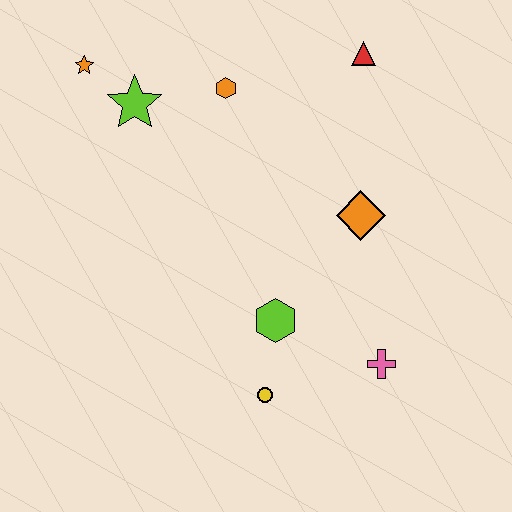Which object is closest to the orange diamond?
The lime hexagon is closest to the orange diamond.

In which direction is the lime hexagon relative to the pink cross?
The lime hexagon is to the left of the pink cross.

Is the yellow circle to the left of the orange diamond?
Yes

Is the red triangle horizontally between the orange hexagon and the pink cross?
Yes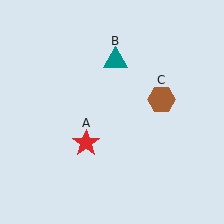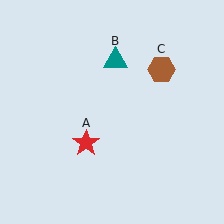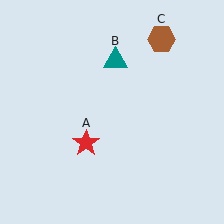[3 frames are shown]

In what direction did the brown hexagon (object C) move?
The brown hexagon (object C) moved up.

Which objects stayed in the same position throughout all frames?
Red star (object A) and teal triangle (object B) remained stationary.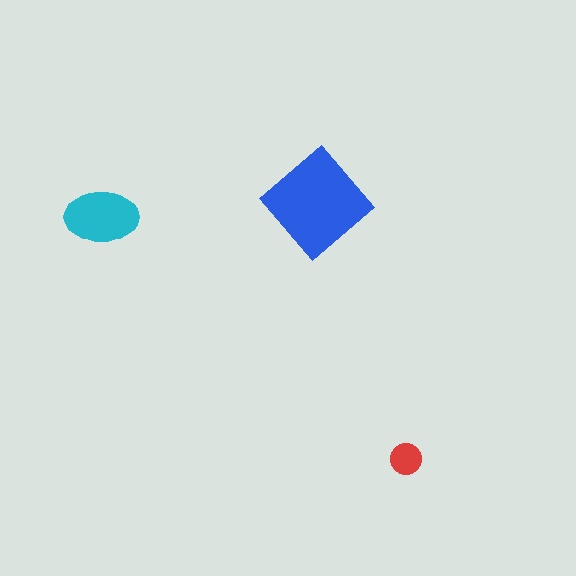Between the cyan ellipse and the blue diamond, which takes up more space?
The blue diamond.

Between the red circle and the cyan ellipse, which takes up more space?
The cyan ellipse.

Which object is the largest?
The blue diamond.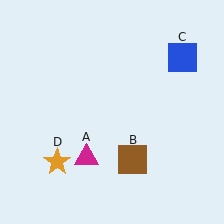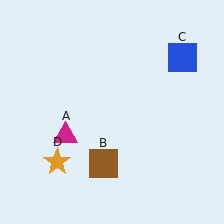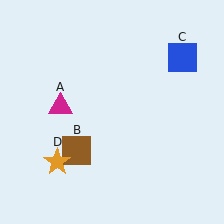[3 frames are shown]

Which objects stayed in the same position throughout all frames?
Blue square (object C) and orange star (object D) remained stationary.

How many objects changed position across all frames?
2 objects changed position: magenta triangle (object A), brown square (object B).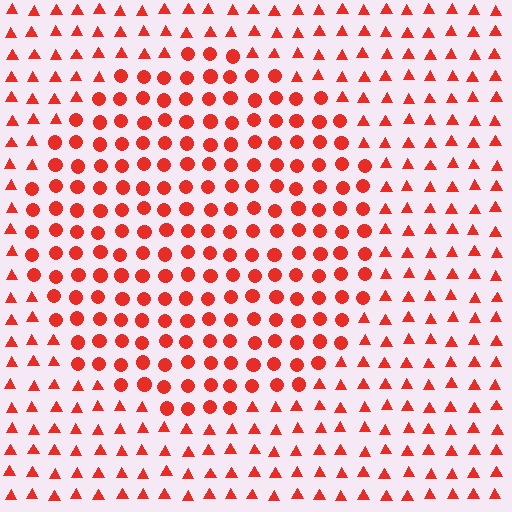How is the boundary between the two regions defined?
The boundary is defined by a change in element shape: circles inside vs. triangles outside. All elements share the same color and spacing.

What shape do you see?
I see a circle.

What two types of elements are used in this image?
The image uses circles inside the circle region and triangles outside it.